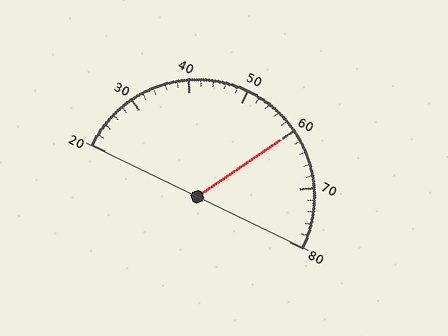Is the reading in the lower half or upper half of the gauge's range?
The reading is in the upper half of the range (20 to 80).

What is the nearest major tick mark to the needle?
The nearest major tick mark is 60.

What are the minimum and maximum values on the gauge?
The gauge ranges from 20 to 80.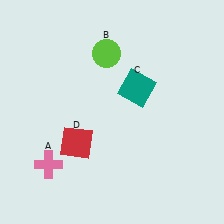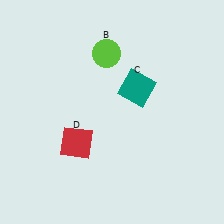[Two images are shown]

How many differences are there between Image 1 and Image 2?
There is 1 difference between the two images.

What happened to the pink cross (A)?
The pink cross (A) was removed in Image 2. It was in the bottom-left area of Image 1.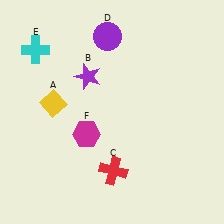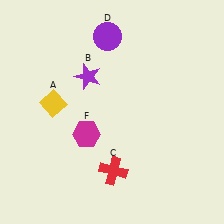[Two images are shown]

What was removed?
The cyan cross (E) was removed in Image 2.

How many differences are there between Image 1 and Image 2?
There is 1 difference between the two images.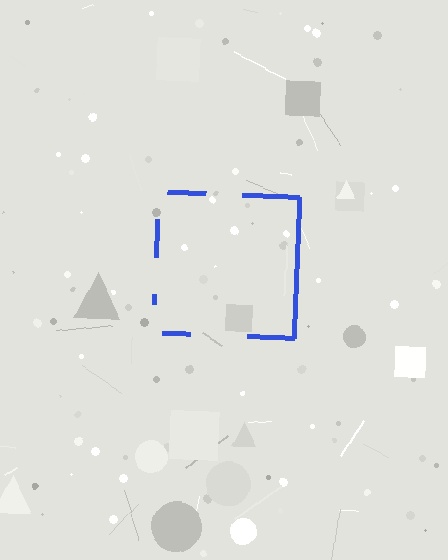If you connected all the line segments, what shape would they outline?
They would outline a square.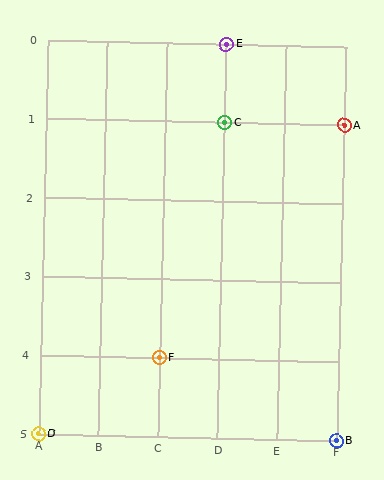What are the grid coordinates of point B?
Point B is at grid coordinates (F, 5).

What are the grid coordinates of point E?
Point E is at grid coordinates (D, 0).